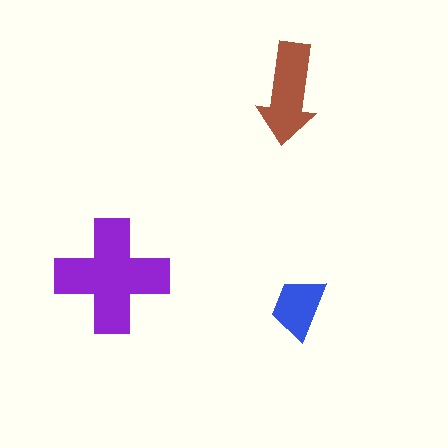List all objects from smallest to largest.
The blue trapezoid, the brown arrow, the purple cross.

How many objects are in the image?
There are 3 objects in the image.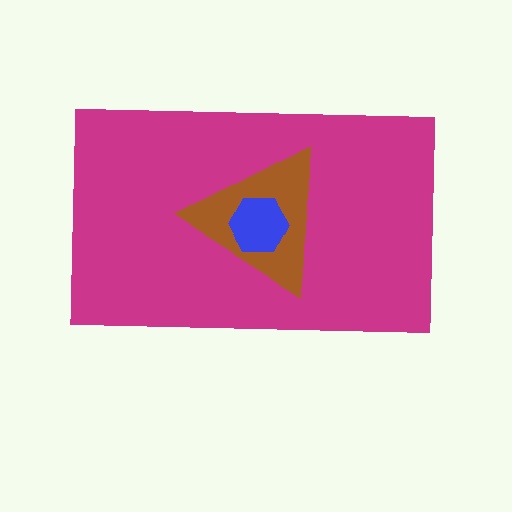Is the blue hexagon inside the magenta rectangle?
Yes.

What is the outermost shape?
The magenta rectangle.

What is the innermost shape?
The blue hexagon.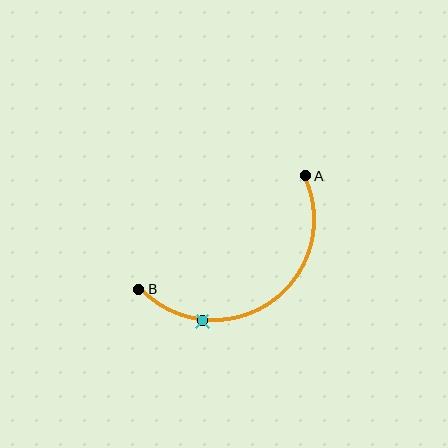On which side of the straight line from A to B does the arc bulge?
The arc bulges below and to the right of the straight line connecting A and B.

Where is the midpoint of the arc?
The arc midpoint is the point on the curve farthest from the straight line joining A and B. It sits below and to the right of that line.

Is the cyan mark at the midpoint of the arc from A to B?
No. The cyan mark lies on the arc but is closer to endpoint B. The arc midpoint would be at the point on the curve equidistant along the arc from both A and B.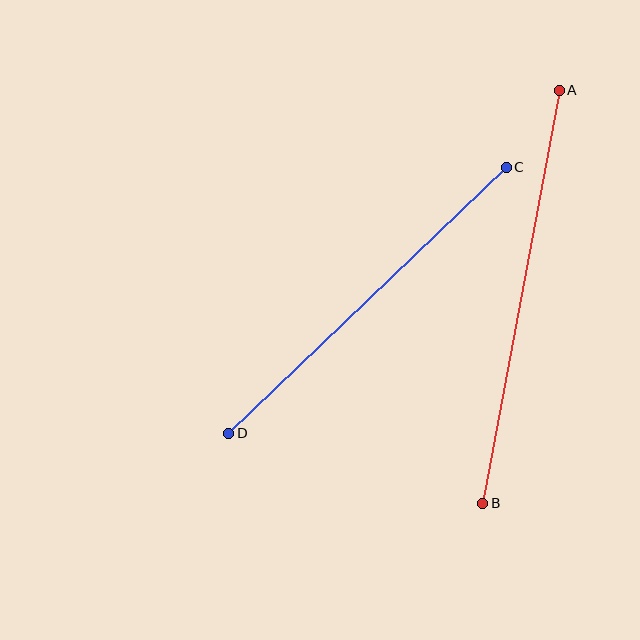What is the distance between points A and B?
The distance is approximately 420 pixels.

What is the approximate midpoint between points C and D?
The midpoint is at approximately (367, 300) pixels.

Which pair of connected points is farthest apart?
Points A and B are farthest apart.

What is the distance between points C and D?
The distance is approximately 384 pixels.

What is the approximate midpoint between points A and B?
The midpoint is at approximately (521, 297) pixels.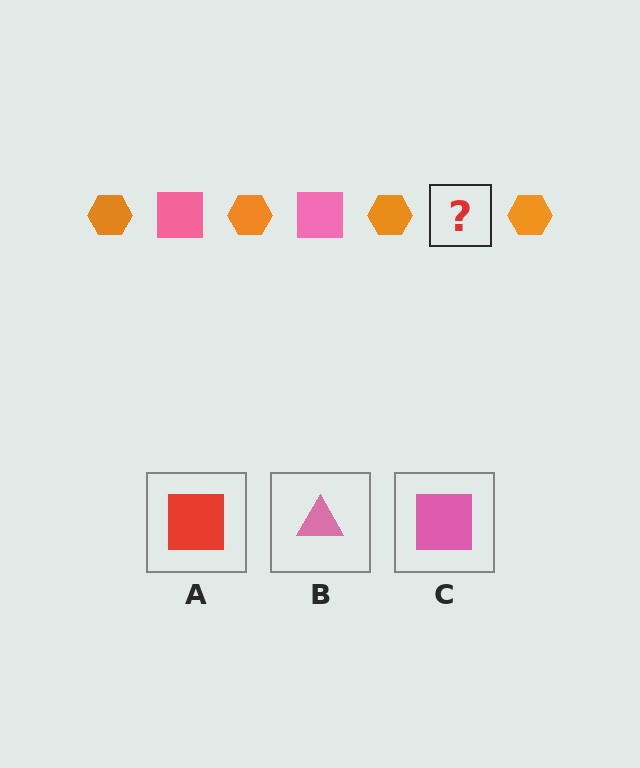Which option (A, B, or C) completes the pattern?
C.